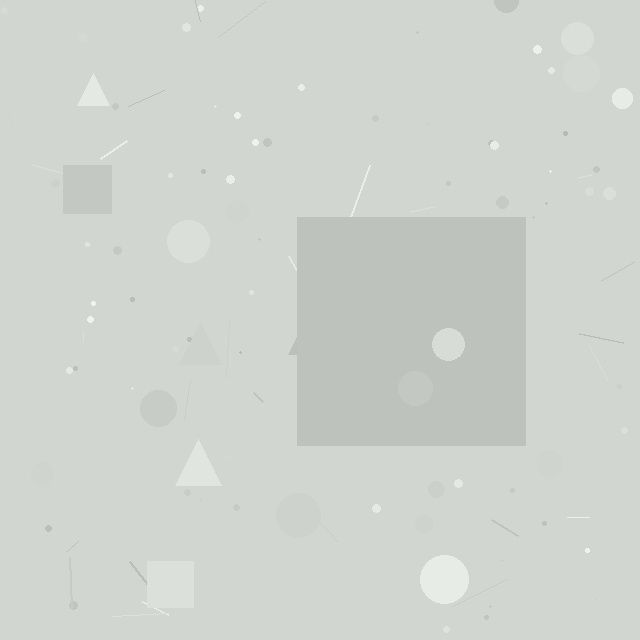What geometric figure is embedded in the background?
A square is embedded in the background.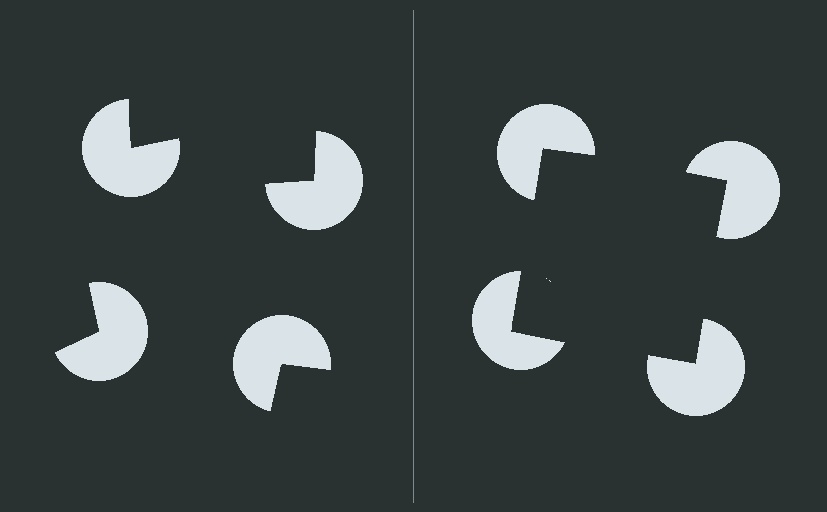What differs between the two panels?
The pac-man discs are positioned identically on both sides; only the wedge orientations differ. On the right they align to a square; on the left they are misaligned.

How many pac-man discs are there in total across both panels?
8 — 4 on each side.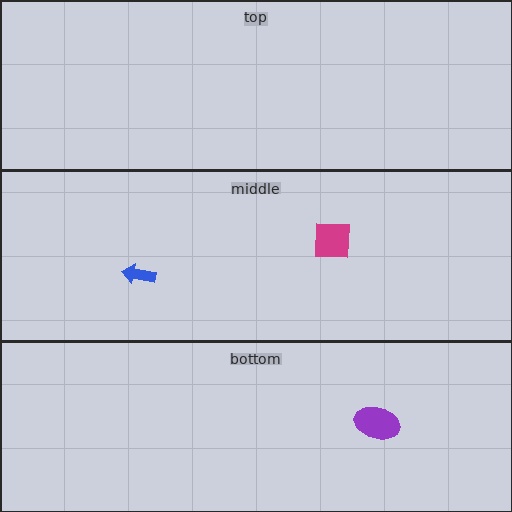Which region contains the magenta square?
The middle region.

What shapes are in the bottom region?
The purple ellipse.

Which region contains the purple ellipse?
The bottom region.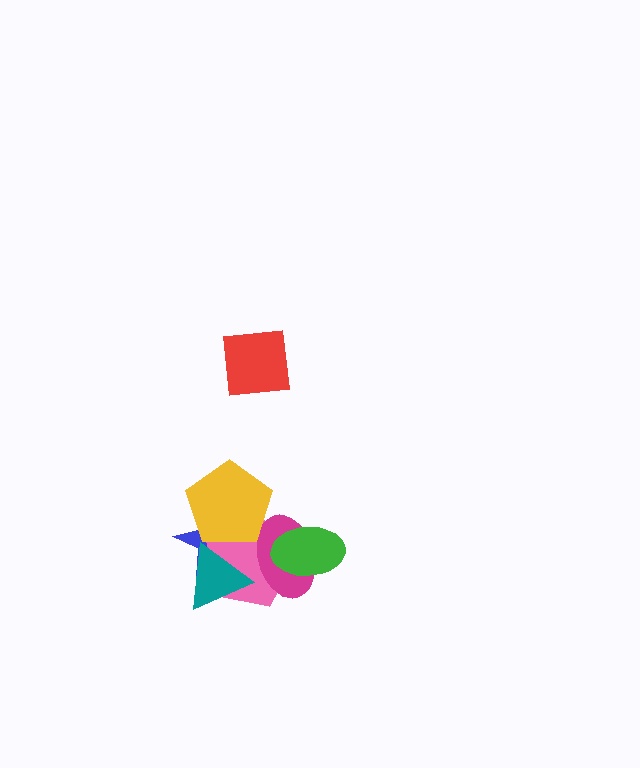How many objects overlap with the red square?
0 objects overlap with the red square.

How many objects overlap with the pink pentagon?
5 objects overlap with the pink pentagon.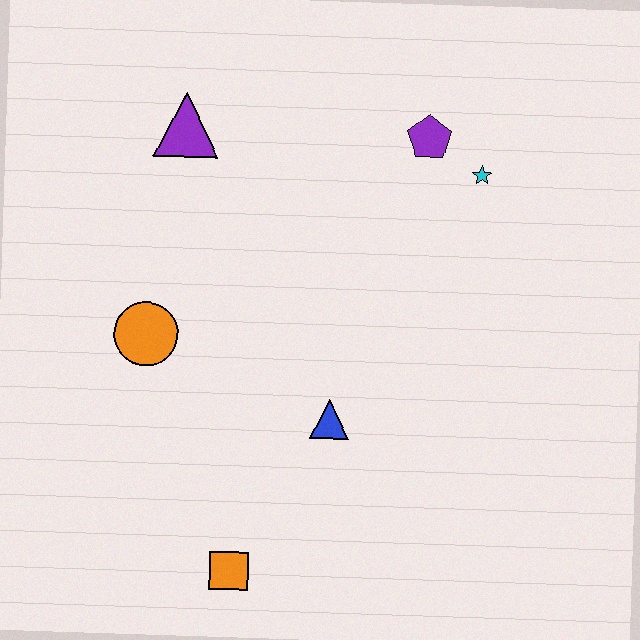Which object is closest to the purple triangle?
The orange circle is closest to the purple triangle.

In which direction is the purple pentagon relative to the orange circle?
The purple pentagon is to the right of the orange circle.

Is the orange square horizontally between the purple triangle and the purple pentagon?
Yes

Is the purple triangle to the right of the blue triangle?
No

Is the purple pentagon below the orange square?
No